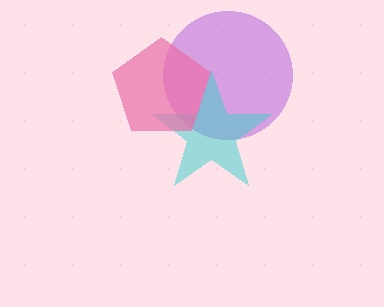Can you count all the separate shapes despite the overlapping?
Yes, there are 3 separate shapes.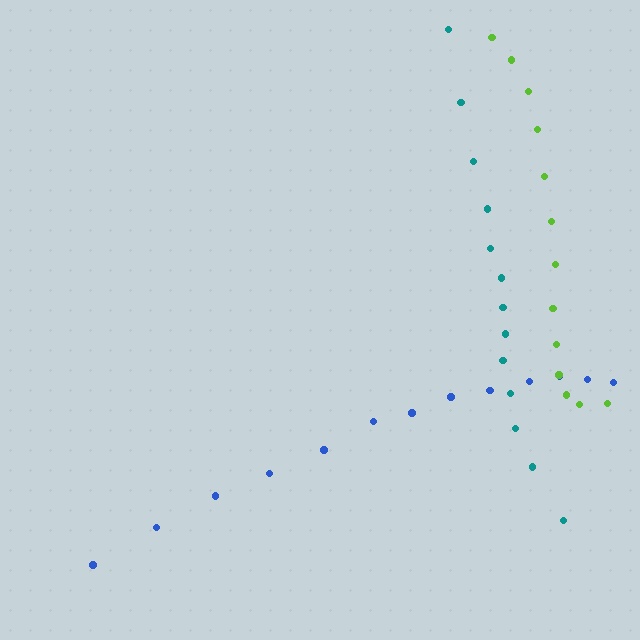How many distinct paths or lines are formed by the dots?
There are 3 distinct paths.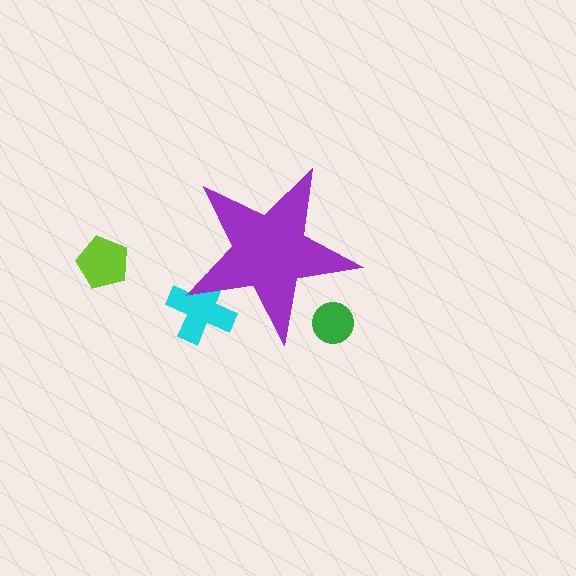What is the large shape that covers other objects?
A purple star.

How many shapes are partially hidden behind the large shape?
2 shapes are partially hidden.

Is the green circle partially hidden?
Yes, the green circle is partially hidden behind the purple star.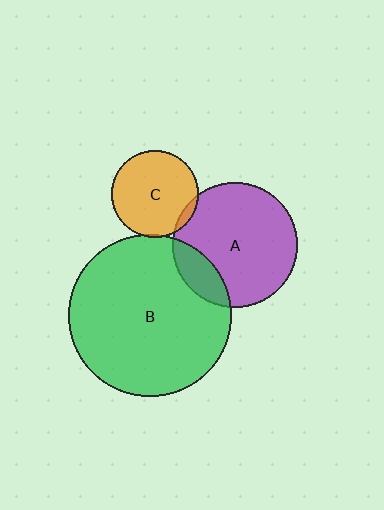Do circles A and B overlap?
Yes.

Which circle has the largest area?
Circle B (green).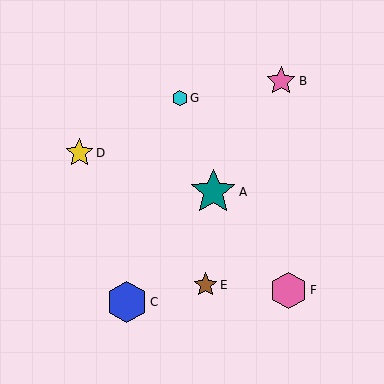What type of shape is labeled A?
Shape A is a teal star.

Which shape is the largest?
The teal star (labeled A) is the largest.